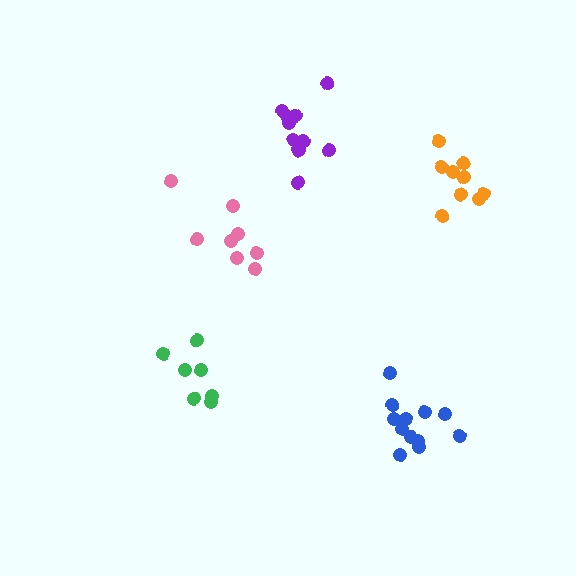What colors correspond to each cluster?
The clusters are colored: pink, blue, green, purple, orange.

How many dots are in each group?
Group 1: 8 dots, Group 2: 12 dots, Group 3: 7 dots, Group 4: 11 dots, Group 5: 9 dots (47 total).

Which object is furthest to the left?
The green cluster is leftmost.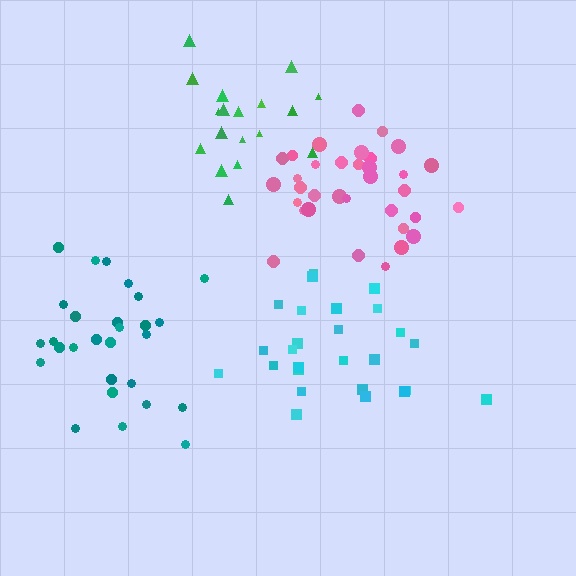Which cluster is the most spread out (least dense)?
Teal.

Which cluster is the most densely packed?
Pink.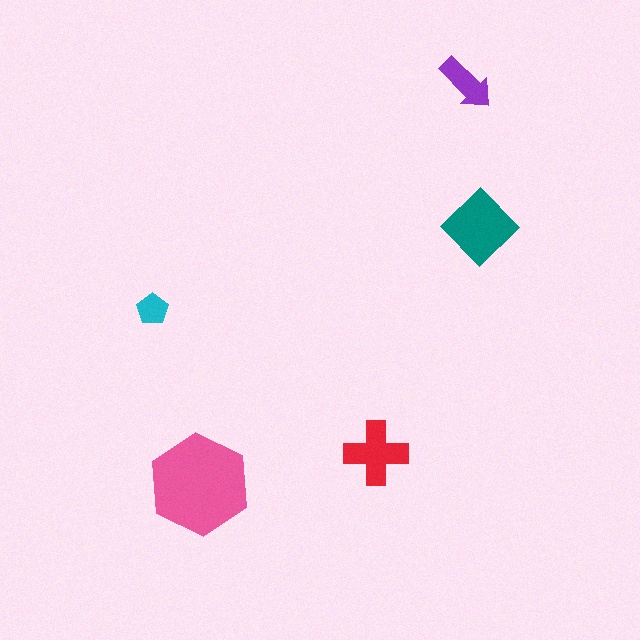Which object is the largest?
The pink hexagon.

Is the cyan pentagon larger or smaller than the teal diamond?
Smaller.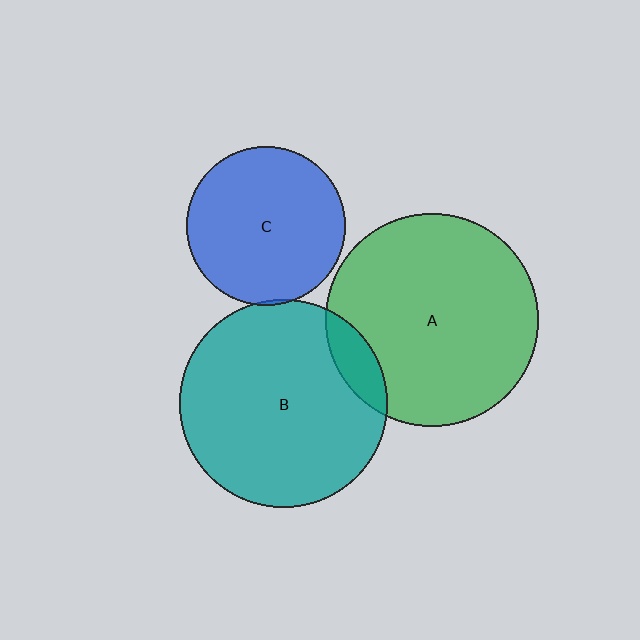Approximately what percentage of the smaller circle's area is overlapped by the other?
Approximately 5%.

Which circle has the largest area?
Circle A (green).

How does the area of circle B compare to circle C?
Approximately 1.7 times.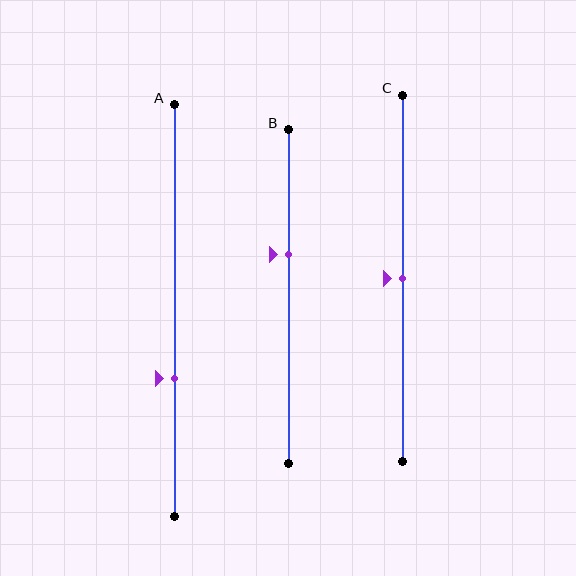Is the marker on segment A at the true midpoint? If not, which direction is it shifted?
No, the marker on segment A is shifted downward by about 17% of the segment length.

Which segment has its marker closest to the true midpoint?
Segment C has its marker closest to the true midpoint.